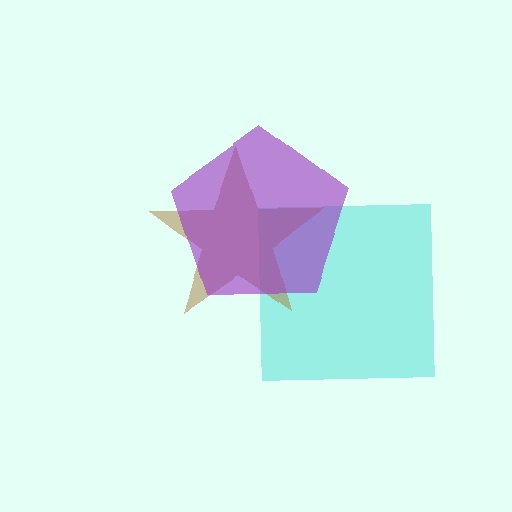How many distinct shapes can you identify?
There are 3 distinct shapes: a cyan square, a brown star, a purple pentagon.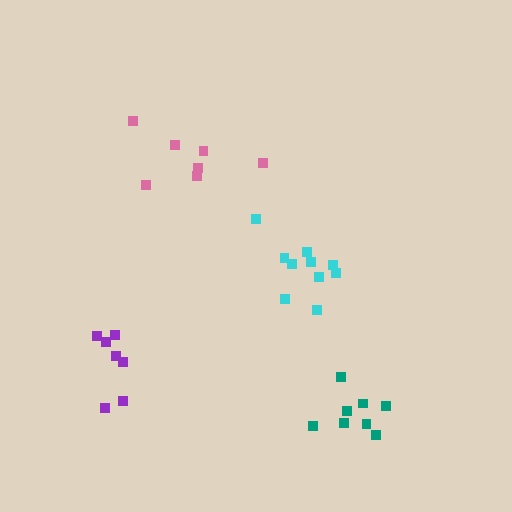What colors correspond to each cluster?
The clusters are colored: purple, pink, teal, cyan.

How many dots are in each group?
Group 1: 7 dots, Group 2: 7 dots, Group 3: 8 dots, Group 4: 10 dots (32 total).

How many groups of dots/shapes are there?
There are 4 groups.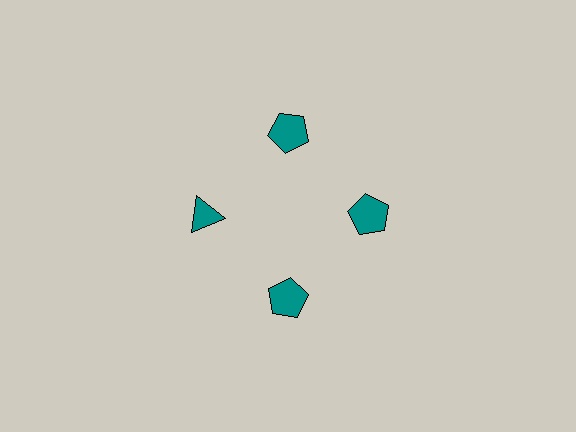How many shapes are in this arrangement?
There are 4 shapes arranged in a ring pattern.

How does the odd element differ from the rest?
It has a different shape: triangle instead of pentagon.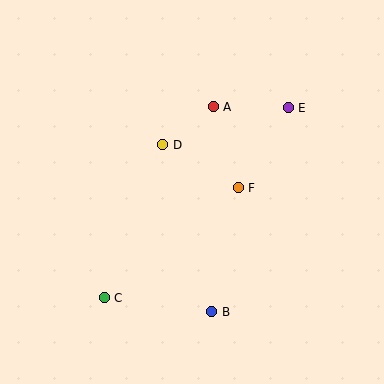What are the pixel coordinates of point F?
Point F is at (238, 188).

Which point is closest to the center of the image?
Point F at (238, 188) is closest to the center.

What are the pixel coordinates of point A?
Point A is at (213, 107).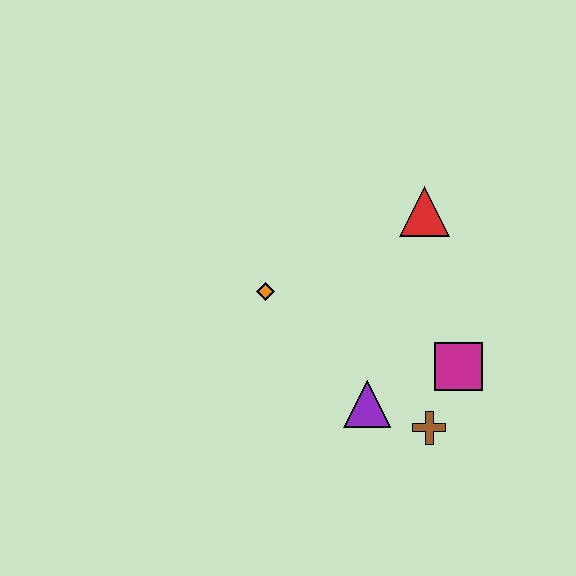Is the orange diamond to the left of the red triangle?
Yes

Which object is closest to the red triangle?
The magenta square is closest to the red triangle.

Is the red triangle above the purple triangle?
Yes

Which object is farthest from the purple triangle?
The red triangle is farthest from the purple triangle.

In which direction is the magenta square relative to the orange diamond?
The magenta square is to the right of the orange diamond.